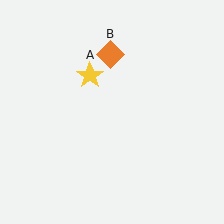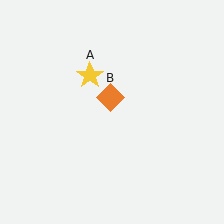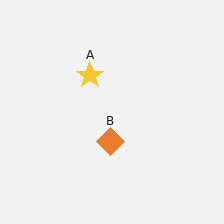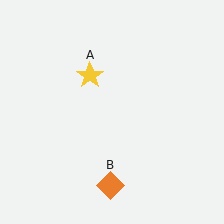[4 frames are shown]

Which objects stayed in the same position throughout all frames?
Yellow star (object A) remained stationary.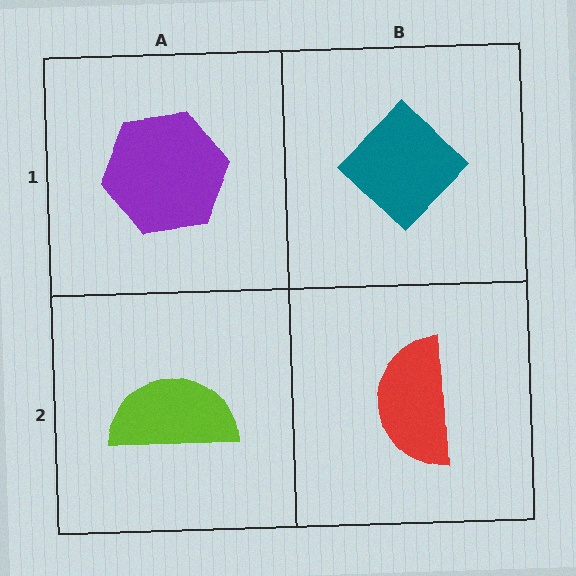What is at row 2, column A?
A lime semicircle.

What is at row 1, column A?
A purple hexagon.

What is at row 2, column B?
A red semicircle.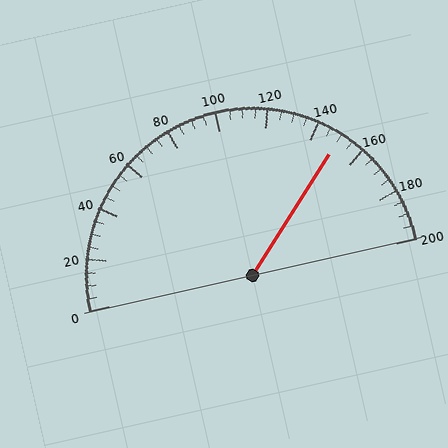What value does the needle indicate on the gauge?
The needle indicates approximately 150.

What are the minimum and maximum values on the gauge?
The gauge ranges from 0 to 200.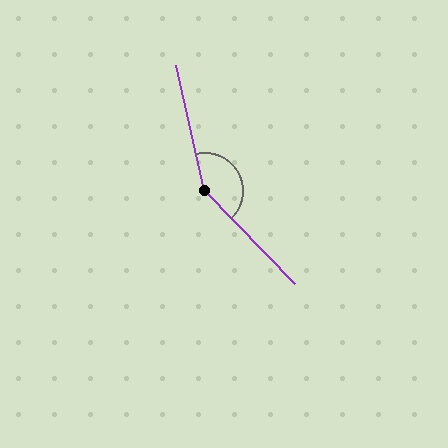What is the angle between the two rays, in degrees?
Approximately 149 degrees.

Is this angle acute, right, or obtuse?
It is obtuse.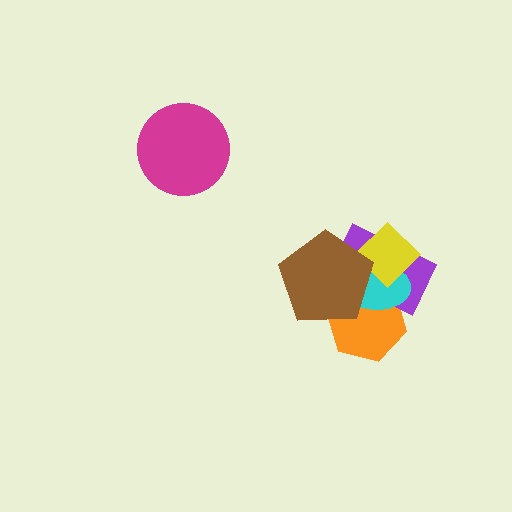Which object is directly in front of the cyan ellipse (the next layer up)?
The yellow diamond is directly in front of the cyan ellipse.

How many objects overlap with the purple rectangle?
4 objects overlap with the purple rectangle.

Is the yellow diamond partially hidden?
Yes, it is partially covered by another shape.